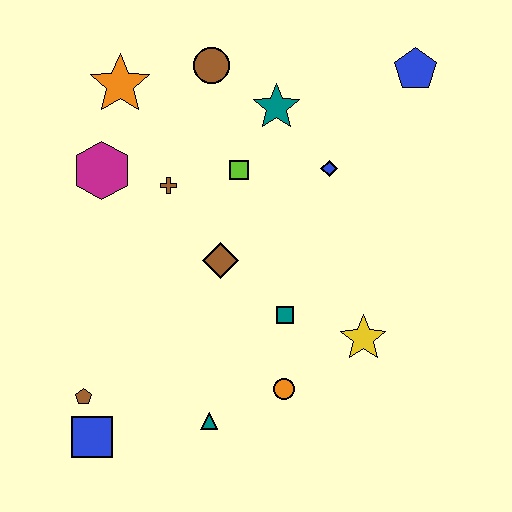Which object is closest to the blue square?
The brown pentagon is closest to the blue square.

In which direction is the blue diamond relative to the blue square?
The blue diamond is above the blue square.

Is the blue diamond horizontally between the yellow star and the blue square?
Yes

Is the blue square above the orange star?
No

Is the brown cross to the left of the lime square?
Yes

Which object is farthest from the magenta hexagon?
The blue pentagon is farthest from the magenta hexagon.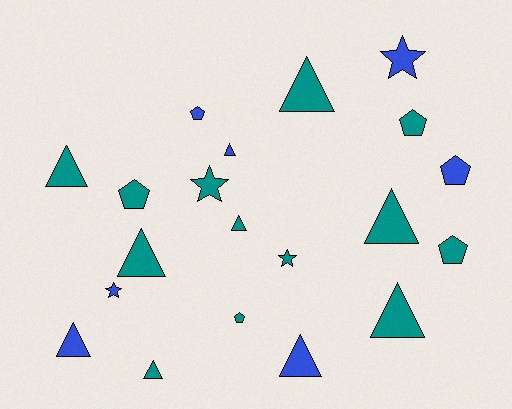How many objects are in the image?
There are 20 objects.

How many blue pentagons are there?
There are 2 blue pentagons.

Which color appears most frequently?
Teal, with 13 objects.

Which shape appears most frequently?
Triangle, with 10 objects.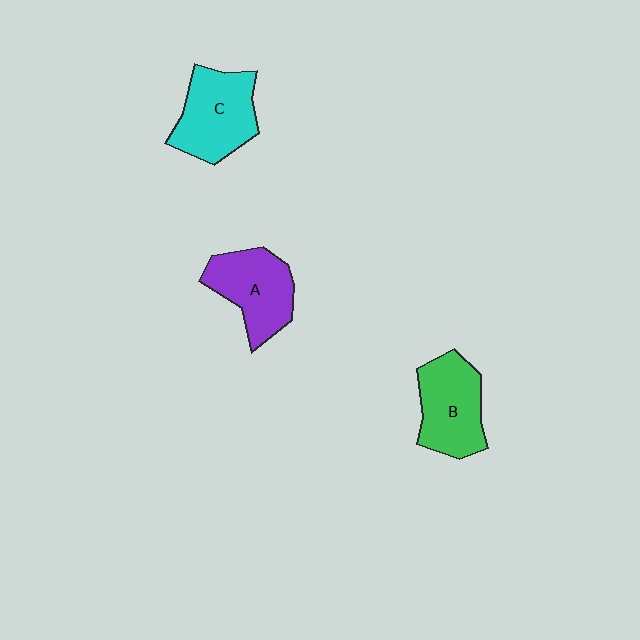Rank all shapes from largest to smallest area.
From largest to smallest: C (cyan), B (green), A (purple).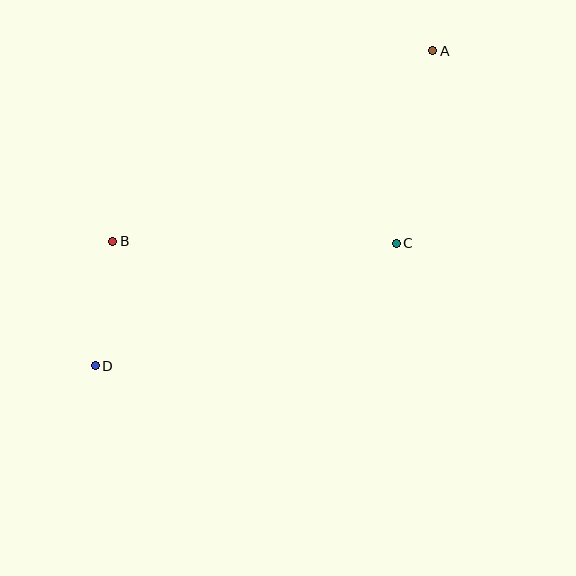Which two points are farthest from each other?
Points A and D are farthest from each other.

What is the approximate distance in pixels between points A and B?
The distance between A and B is approximately 372 pixels.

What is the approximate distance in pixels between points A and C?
The distance between A and C is approximately 196 pixels.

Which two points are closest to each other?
Points B and D are closest to each other.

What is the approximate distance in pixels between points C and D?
The distance between C and D is approximately 325 pixels.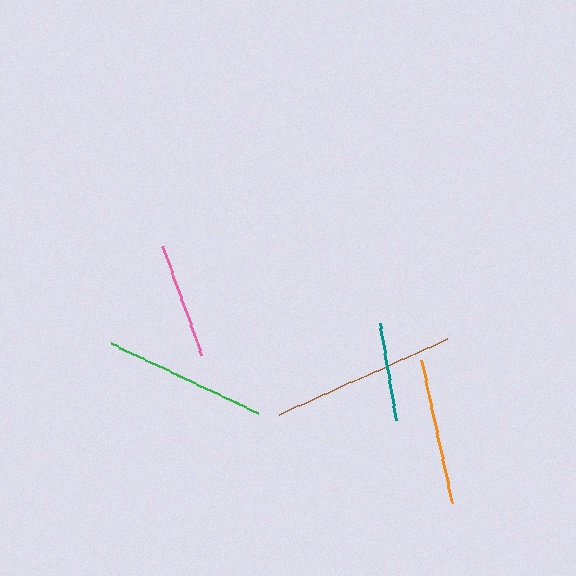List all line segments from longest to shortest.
From longest to shortest: brown, green, orange, pink, teal.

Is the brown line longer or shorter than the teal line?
The brown line is longer than the teal line.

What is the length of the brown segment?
The brown segment is approximately 184 pixels long.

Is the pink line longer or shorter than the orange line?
The orange line is longer than the pink line.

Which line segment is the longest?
The brown line is the longest at approximately 184 pixels.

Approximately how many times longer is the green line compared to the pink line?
The green line is approximately 1.4 times the length of the pink line.